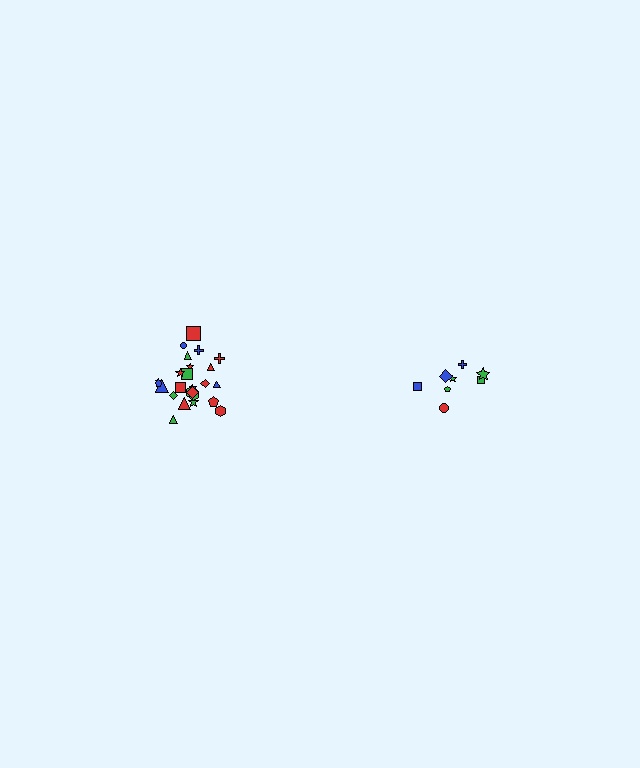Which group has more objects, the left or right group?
The left group.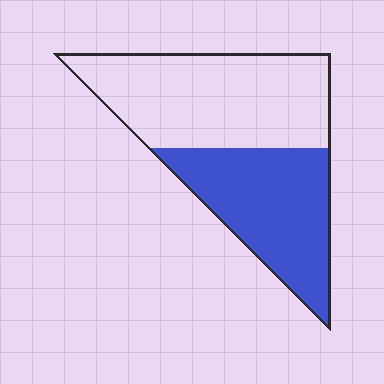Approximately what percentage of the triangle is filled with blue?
Approximately 45%.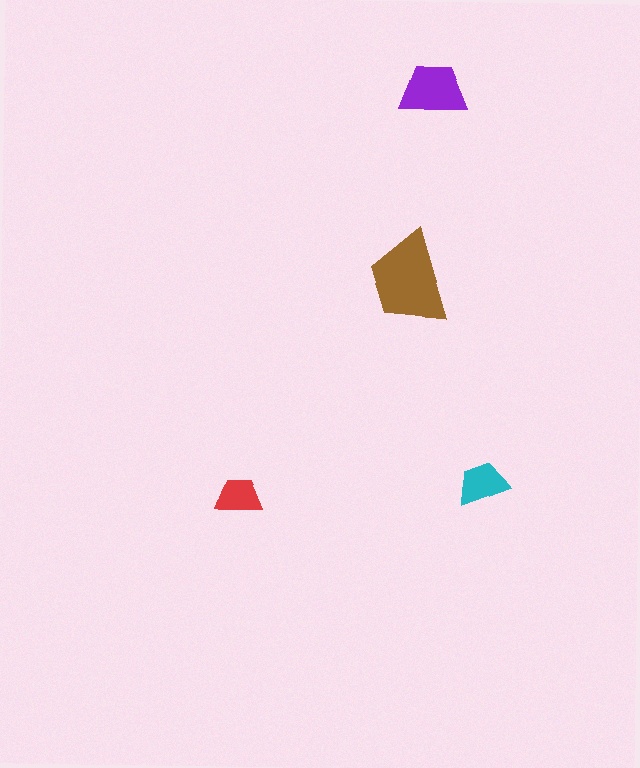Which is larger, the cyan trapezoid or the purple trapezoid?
The purple one.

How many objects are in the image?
There are 4 objects in the image.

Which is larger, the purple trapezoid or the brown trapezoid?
The brown one.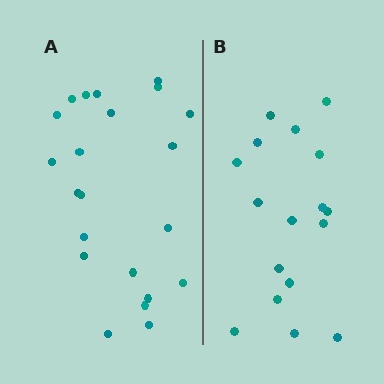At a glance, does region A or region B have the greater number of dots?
Region A (the left region) has more dots.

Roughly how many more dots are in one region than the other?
Region A has about 5 more dots than region B.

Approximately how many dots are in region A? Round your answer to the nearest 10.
About 20 dots. (The exact count is 22, which rounds to 20.)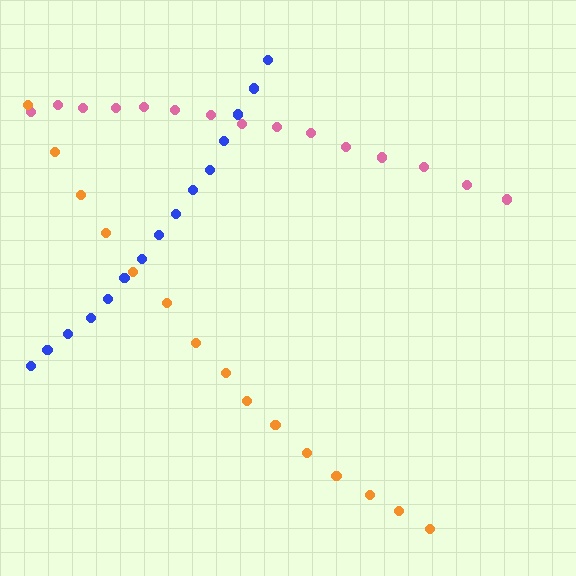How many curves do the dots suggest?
There are 3 distinct paths.